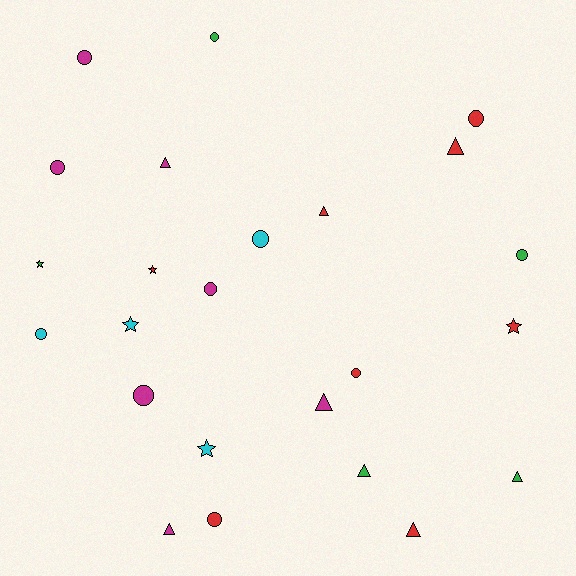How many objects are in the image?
There are 24 objects.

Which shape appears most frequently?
Circle, with 11 objects.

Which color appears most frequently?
Red, with 8 objects.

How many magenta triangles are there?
There are 3 magenta triangles.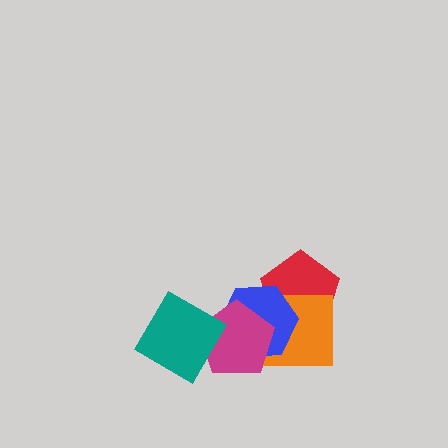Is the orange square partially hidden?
Yes, it is partially covered by another shape.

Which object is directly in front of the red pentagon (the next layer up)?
The orange square is directly in front of the red pentagon.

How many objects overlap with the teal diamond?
1 object overlaps with the teal diamond.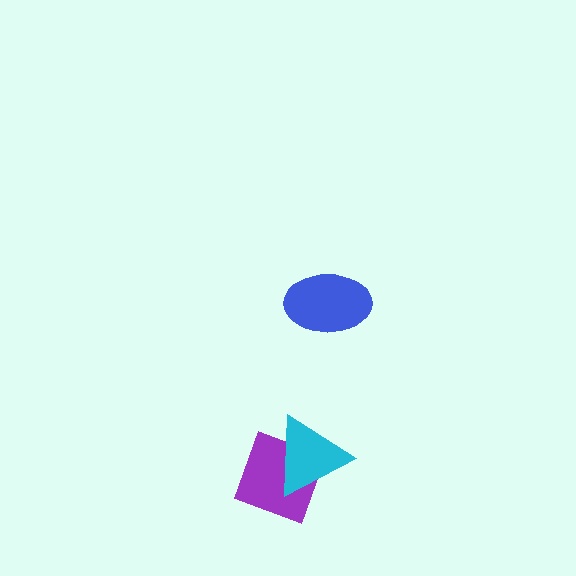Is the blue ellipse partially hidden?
No, no other shape covers it.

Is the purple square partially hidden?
Yes, it is partially covered by another shape.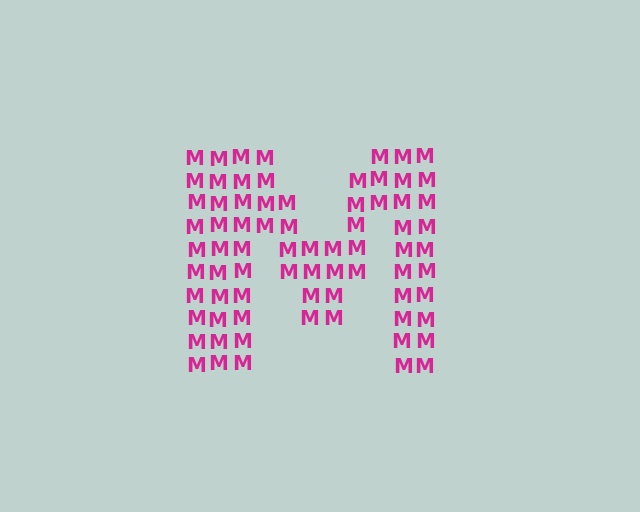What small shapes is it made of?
It is made of small letter M's.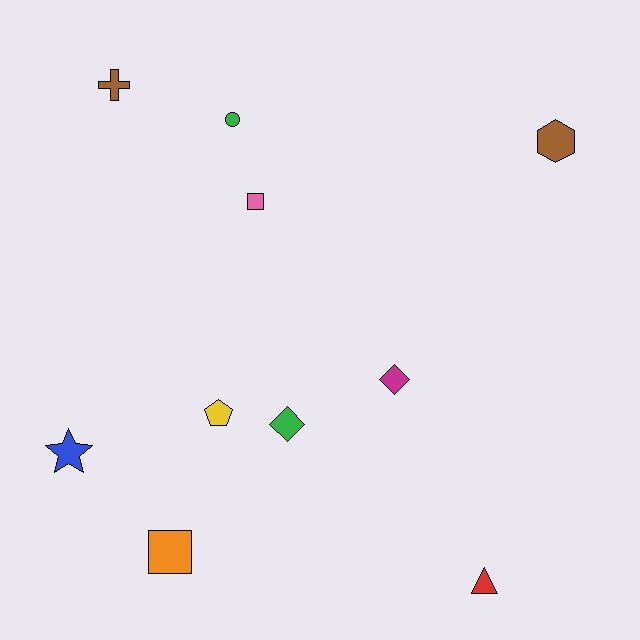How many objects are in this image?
There are 10 objects.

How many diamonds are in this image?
There are 2 diamonds.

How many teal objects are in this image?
There are no teal objects.